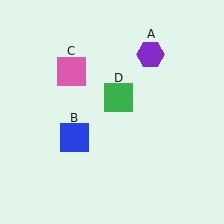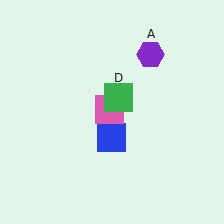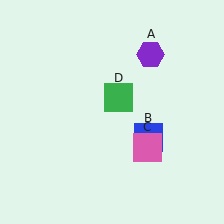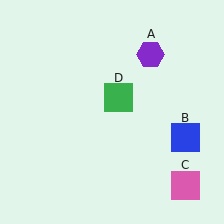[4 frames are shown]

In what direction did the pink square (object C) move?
The pink square (object C) moved down and to the right.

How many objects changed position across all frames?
2 objects changed position: blue square (object B), pink square (object C).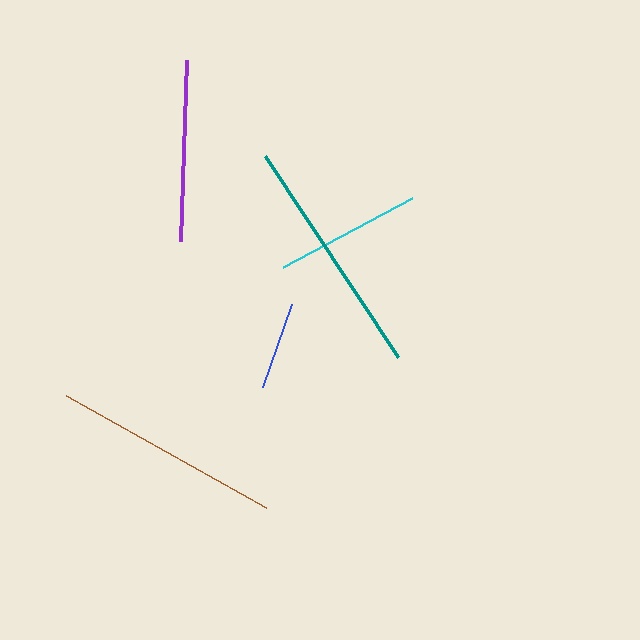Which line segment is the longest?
The teal line is the longest at approximately 241 pixels.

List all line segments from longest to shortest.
From longest to shortest: teal, brown, purple, cyan, blue.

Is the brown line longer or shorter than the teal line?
The teal line is longer than the brown line.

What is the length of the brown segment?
The brown segment is approximately 229 pixels long.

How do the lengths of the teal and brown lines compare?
The teal and brown lines are approximately the same length.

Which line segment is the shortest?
The blue line is the shortest at approximately 88 pixels.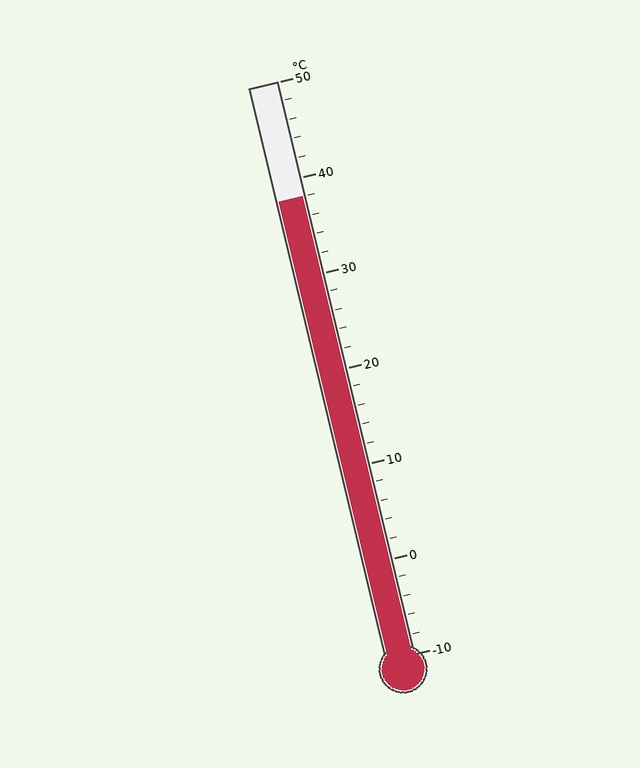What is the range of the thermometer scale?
The thermometer scale ranges from -10°C to 50°C.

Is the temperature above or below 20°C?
The temperature is above 20°C.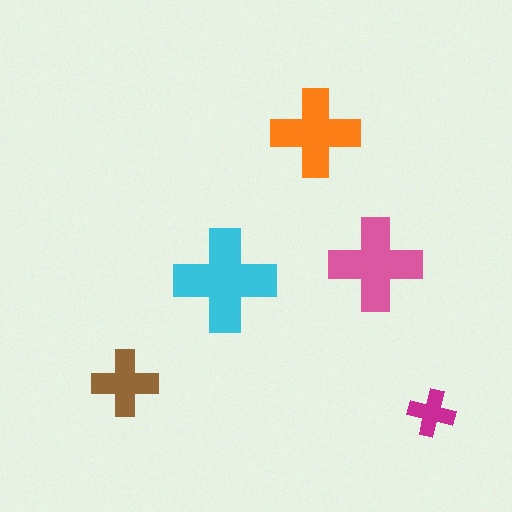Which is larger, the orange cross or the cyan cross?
The cyan one.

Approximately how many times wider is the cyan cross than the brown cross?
About 1.5 times wider.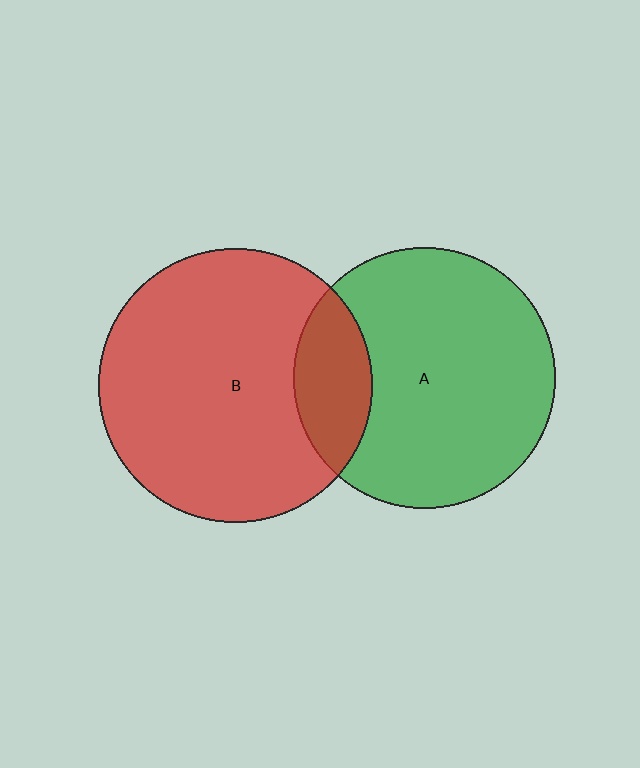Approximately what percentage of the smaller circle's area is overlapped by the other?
Approximately 20%.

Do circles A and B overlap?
Yes.